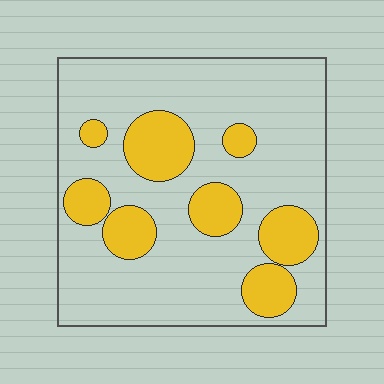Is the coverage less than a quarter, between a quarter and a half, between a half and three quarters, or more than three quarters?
Less than a quarter.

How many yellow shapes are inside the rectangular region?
8.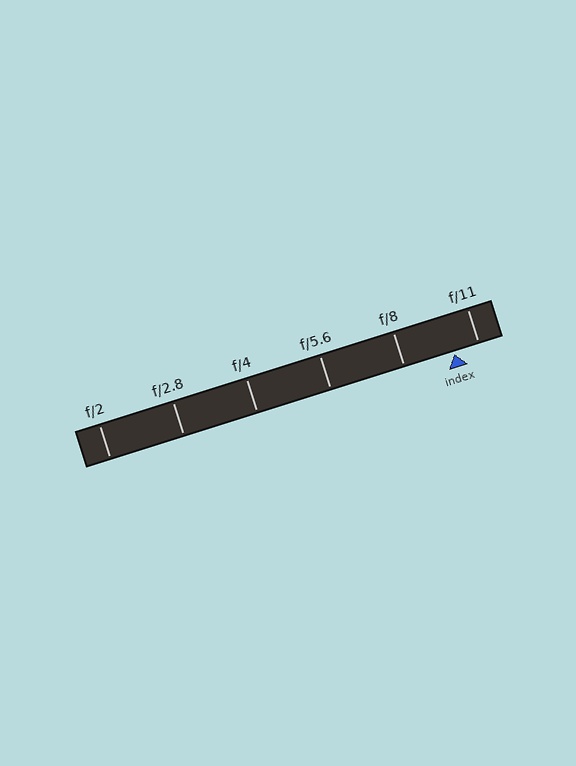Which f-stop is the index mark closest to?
The index mark is closest to f/11.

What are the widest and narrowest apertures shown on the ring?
The widest aperture shown is f/2 and the narrowest is f/11.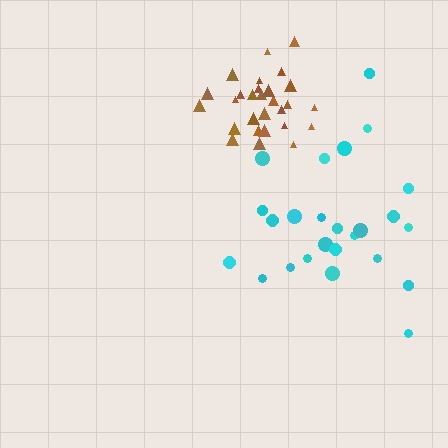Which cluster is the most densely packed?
Brown.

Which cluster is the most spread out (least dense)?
Cyan.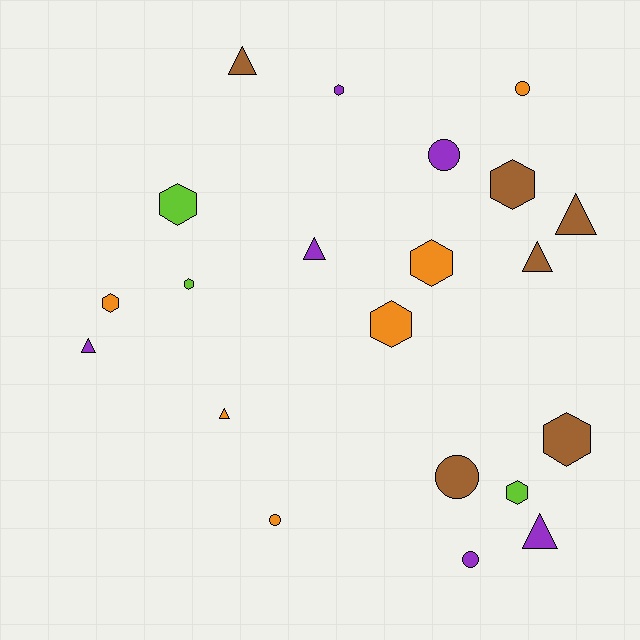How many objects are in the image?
There are 21 objects.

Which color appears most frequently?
Brown, with 6 objects.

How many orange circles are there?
There are 2 orange circles.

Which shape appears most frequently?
Hexagon, with 9 objects.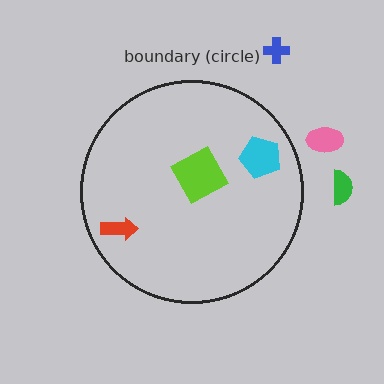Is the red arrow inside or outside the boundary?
Inside.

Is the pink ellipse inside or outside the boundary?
Outside.